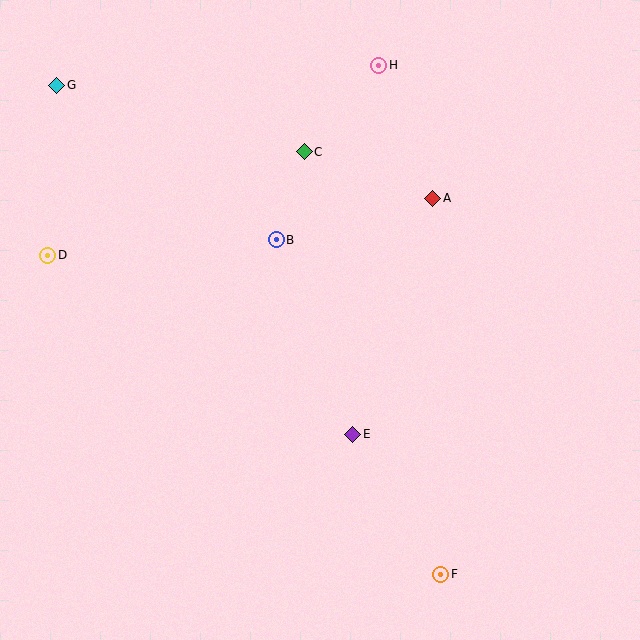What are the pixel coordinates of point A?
Point A is at (433, 198).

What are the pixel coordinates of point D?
Point D is at (48, 255).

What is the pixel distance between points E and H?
The distance between E and H is 370 pixels.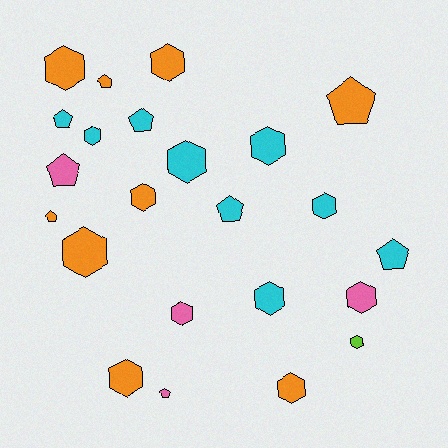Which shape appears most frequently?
Hexagon, with 14 objects.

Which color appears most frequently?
Cyan, with 9 objects.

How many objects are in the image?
There are 23 objects.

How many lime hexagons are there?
There is 1 lime hexagon.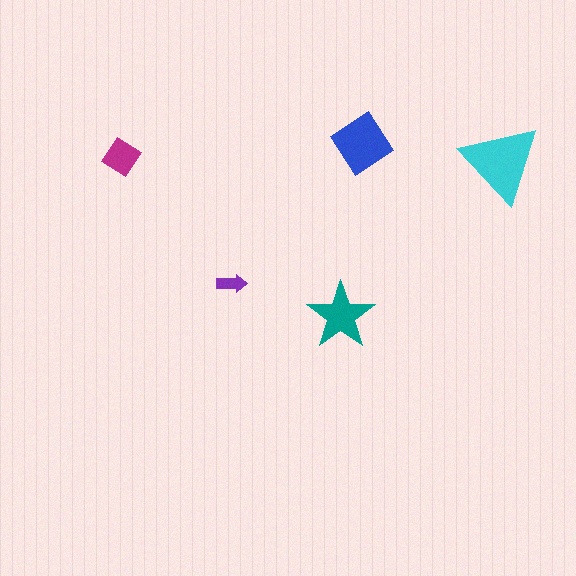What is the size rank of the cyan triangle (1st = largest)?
1st.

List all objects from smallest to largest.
The purple arrow, the magenta diamond, the teal star, the blue diamond, the cyan triangle.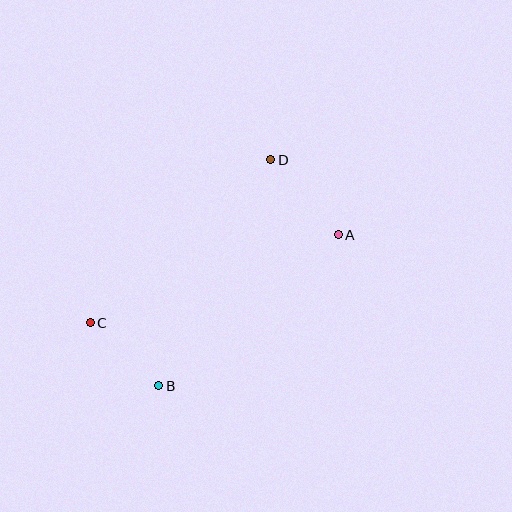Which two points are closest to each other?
Points B and C are closest to each other.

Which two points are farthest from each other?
Points A and C are farthest from each other.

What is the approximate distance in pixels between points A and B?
The distance between A and B is approximately 234 pixels.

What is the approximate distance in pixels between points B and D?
The distance between B and D is approximately 252 pixels.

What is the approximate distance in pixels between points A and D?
The distance between A and D is approximately 101 pixels.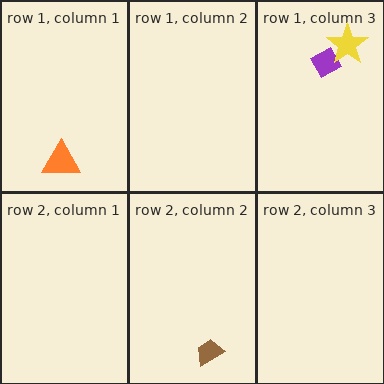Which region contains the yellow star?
The row 1, column 3 region.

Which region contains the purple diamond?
The row 1, column 3 region.